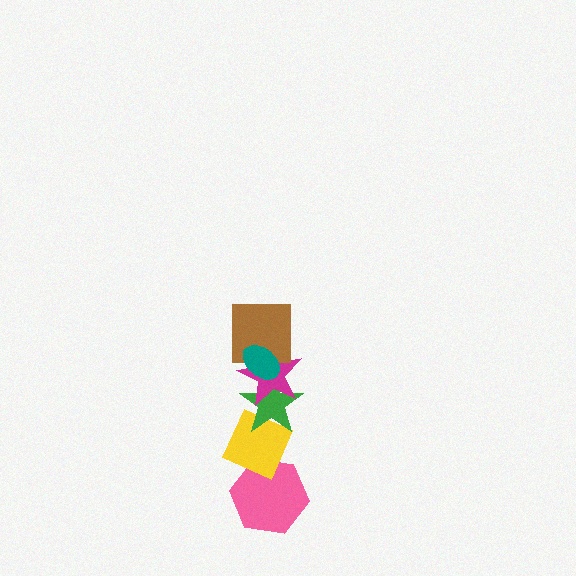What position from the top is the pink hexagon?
The pink hexagon is 6th from the top.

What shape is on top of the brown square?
The teal ellipse is on top of the brown square.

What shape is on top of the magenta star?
The brown square is on top of the magenta star.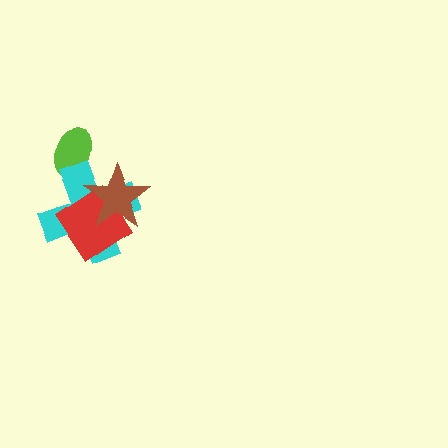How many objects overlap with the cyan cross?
3 objects overlap with the cyan cross.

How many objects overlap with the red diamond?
2 objects overlap with the red diamond.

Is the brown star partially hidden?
No, no other shape covers it.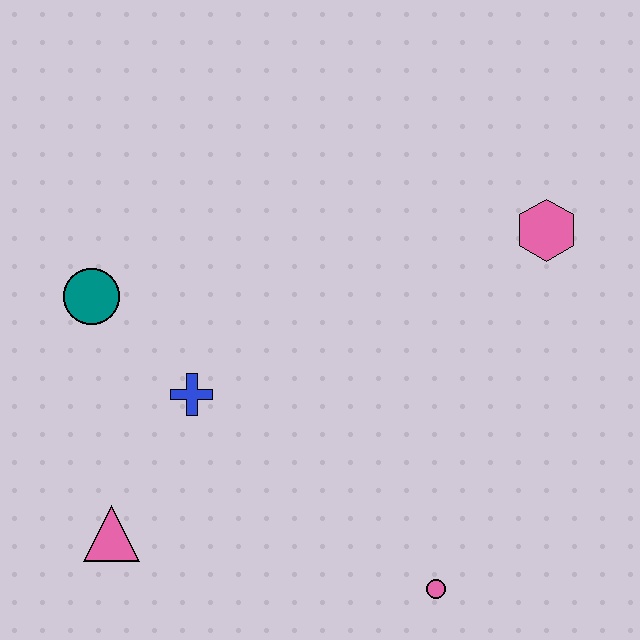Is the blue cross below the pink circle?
No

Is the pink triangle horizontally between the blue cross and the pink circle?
No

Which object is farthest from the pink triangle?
The pink hexagon is farthest from the pink triangle.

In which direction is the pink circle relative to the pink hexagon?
The pink circle is below the pink hexagon.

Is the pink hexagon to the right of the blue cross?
Yes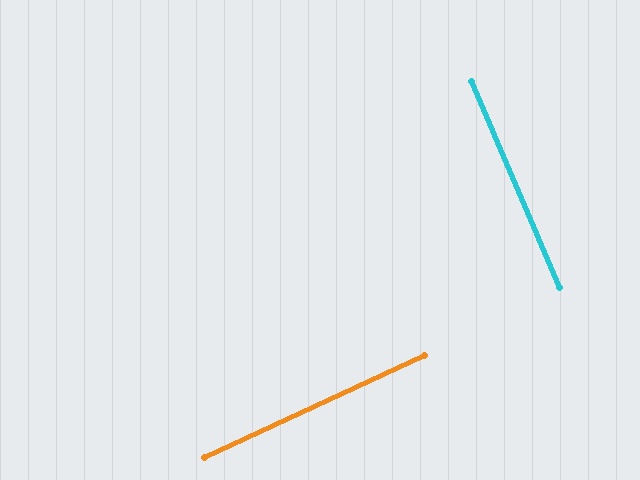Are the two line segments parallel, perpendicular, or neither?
Perpendicular — they meet at approximately 88°.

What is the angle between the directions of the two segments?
Approximately 88 degrees.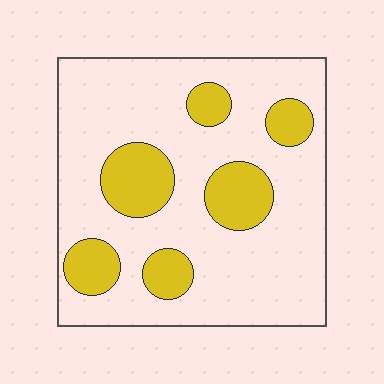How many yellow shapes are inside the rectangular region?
6.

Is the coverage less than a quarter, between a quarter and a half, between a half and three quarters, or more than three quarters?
Less than a quarter.